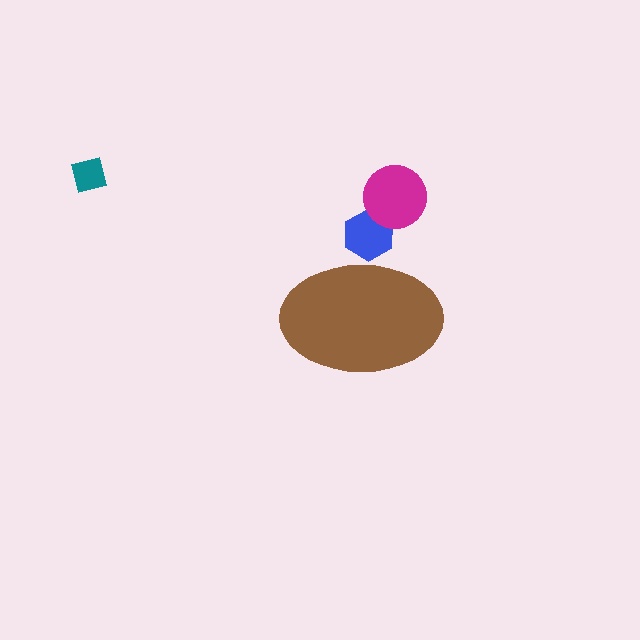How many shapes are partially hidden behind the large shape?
1 shape is partially hidden.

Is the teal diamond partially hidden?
No, the teal diamond is fully visible.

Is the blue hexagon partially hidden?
Yes, the blue hexagon is partially hidden behind the brown ellipse.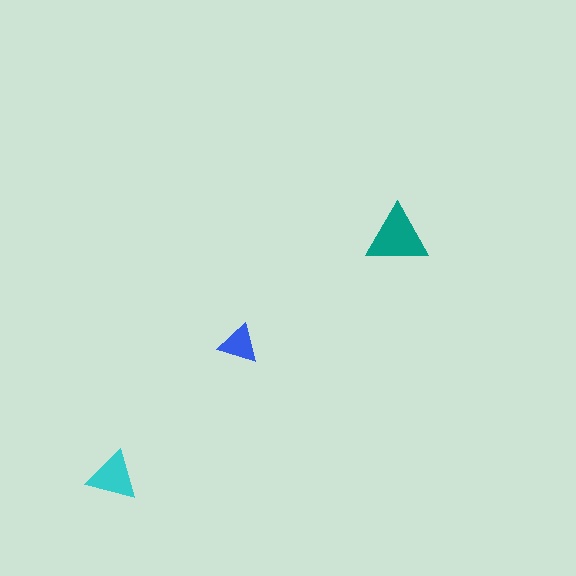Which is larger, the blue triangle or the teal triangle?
The teal one.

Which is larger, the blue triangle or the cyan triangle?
The cyan one.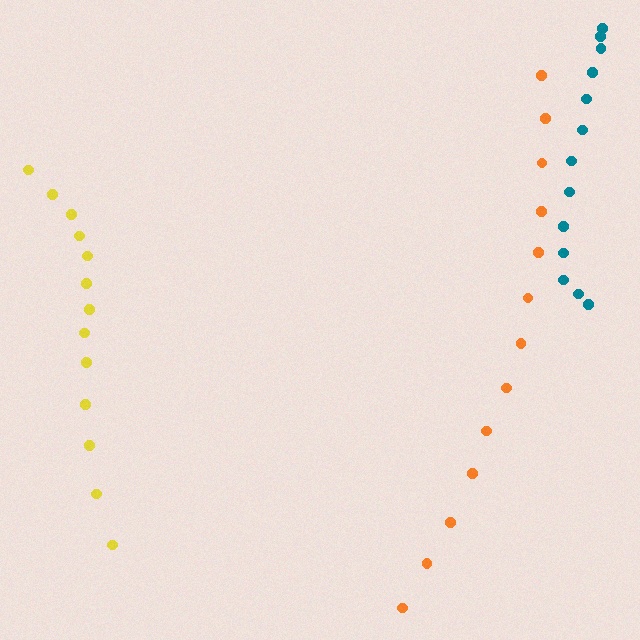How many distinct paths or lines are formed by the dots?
There are 3 distinct paths.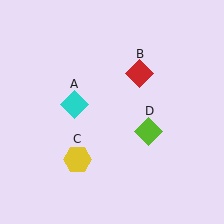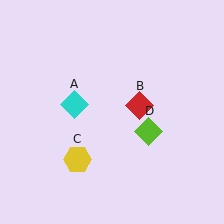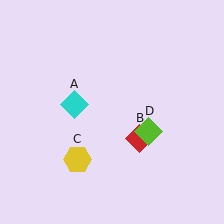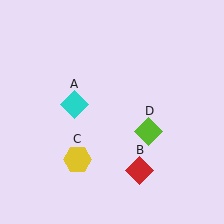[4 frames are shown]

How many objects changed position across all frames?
1 object changed position: red diamond (object B).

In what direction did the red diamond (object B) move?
The red diamond (object B) moved down.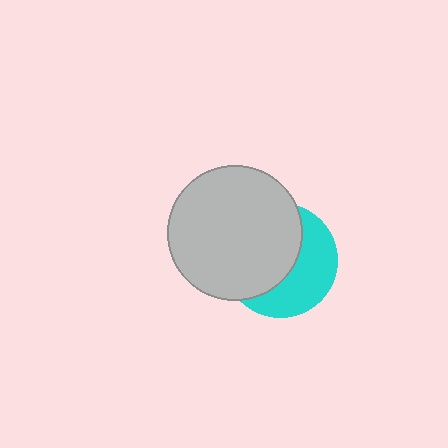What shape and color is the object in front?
The object in front is a light gray circle.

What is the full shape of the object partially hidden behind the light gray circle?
The partially hidden object is a cyan circle.